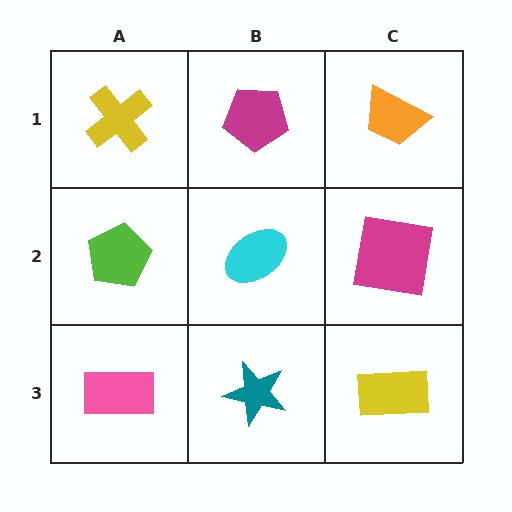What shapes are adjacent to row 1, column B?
A cyan ellipse (row 2, column B), a yellow cross (row 1, column A), an orange trapezoid (row 1, column C).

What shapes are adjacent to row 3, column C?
A magenta square (row 2, column C), a teal star (row 3, column B).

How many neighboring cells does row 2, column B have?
4.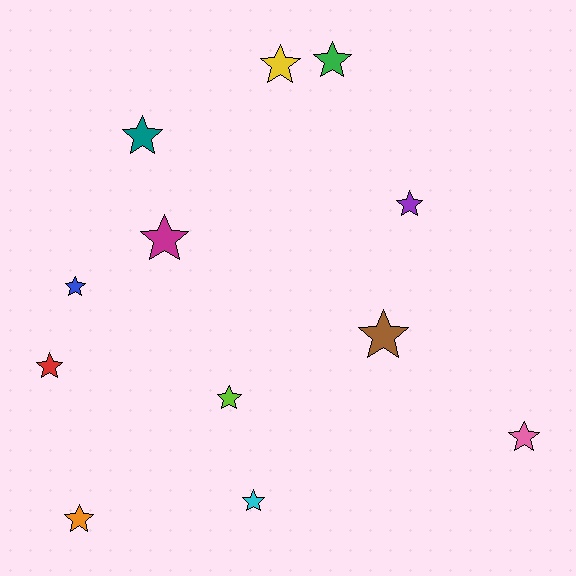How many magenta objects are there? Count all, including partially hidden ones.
There is 1 magenta object.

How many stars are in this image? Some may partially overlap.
There are 12 stars.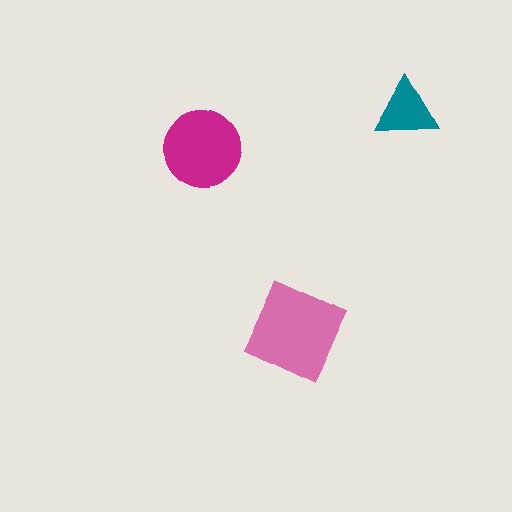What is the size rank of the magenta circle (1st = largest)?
2nd.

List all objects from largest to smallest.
The pink diamond, the magenta circle, the teal triangle.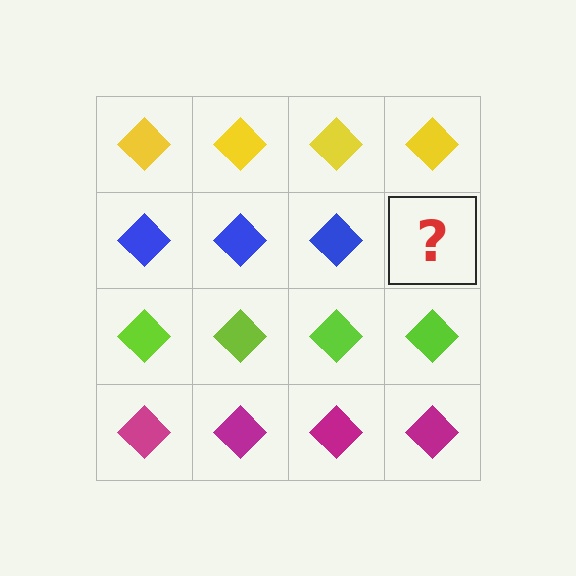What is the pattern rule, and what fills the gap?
The rule is that each row has a consistent color. The gap should be filled with a blue diamond.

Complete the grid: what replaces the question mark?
The question mark should be replaced with a blue diamond.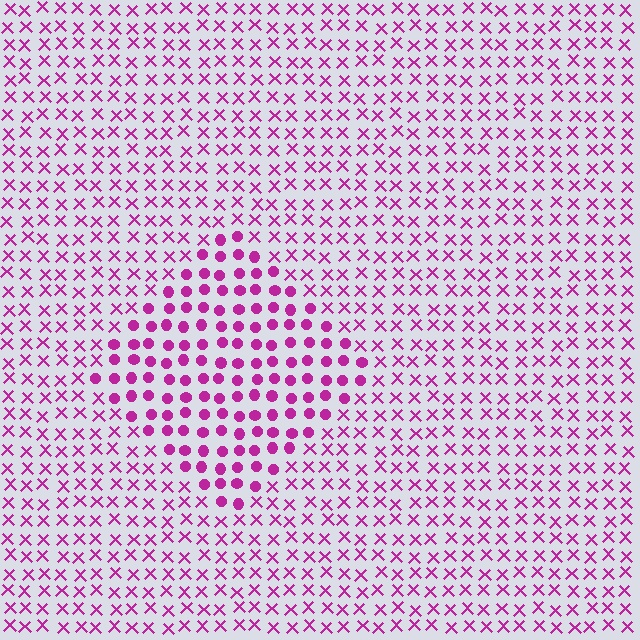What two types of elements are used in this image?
The image uses circles inside the diamond region and X marks outside it.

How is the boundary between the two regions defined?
The boundary is defined by a change in element shape: circles inside vs. X marks outside. All elements share the same color and spacing.